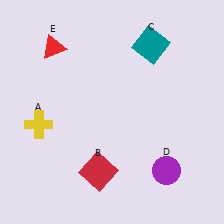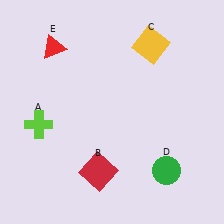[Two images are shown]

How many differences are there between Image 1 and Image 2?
There are 3 differences between the two images.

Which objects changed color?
A changed from yellow to lime. C changed from teal to yellow. D changed from purple to green.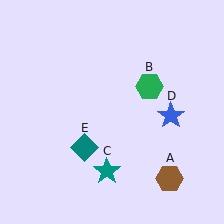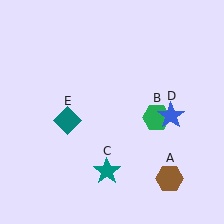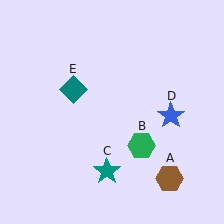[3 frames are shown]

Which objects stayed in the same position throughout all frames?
Brown hexagon (object A) and teal star (object C) and blue star (object D) remained stationary.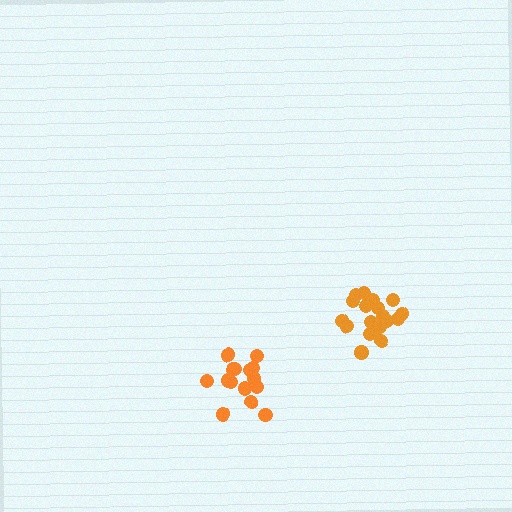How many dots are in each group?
Group 1: 15 dots, Group 2: 19 dots (34 total).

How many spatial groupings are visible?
There are 2 spatial groupings.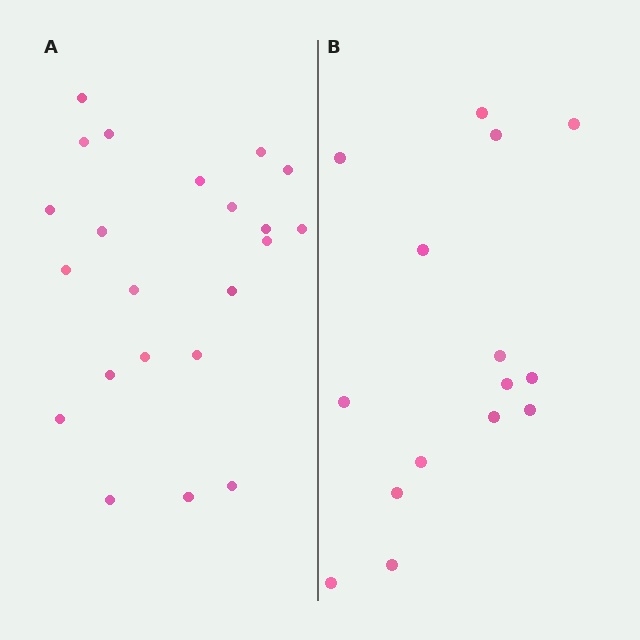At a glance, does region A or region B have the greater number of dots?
Region A (the left region) has more dots.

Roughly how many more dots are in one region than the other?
Region A has roughly 8 or so more dots than region B.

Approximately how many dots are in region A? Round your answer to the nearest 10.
About 20 dots. (The exact count is 22, which rounds to 20.)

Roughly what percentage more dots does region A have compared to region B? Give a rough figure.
About 45% more.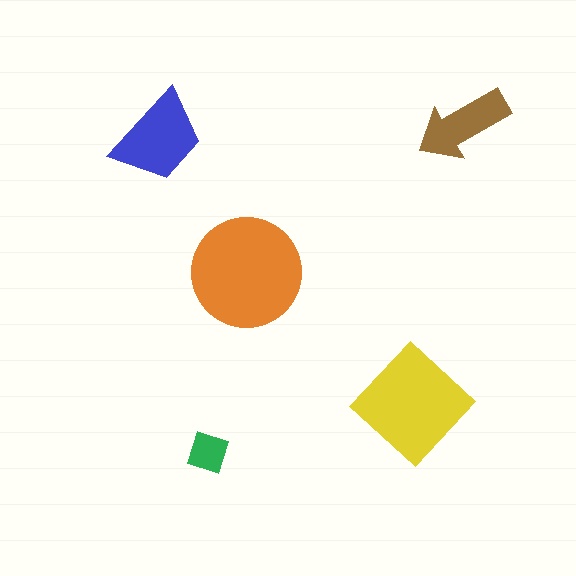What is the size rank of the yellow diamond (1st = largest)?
2nd.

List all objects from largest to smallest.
The orange circle, the yellow diamond, the blue trapezoid, the brown arrow, the green square.